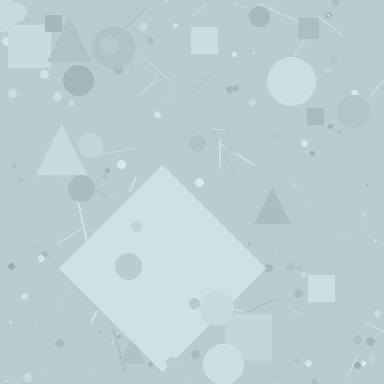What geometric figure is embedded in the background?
A diamond is embedded in the background.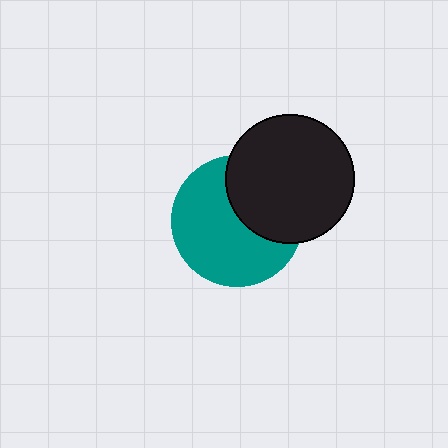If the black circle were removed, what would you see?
You would see the complete teal circle.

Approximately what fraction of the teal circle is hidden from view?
Roughly 37% of the teal circle is hidden behind the black circle.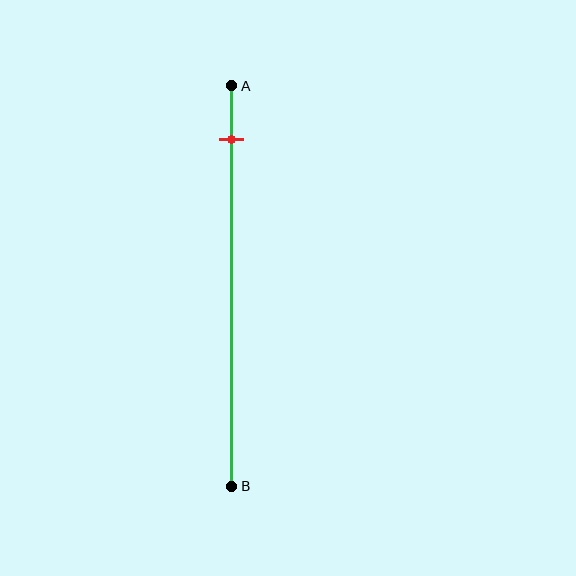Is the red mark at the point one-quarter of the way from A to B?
No, the mark is at about 15% from A, not at the 25% one-quarter point.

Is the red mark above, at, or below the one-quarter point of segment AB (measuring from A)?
The red mark is above the one-quarter point of segment AB.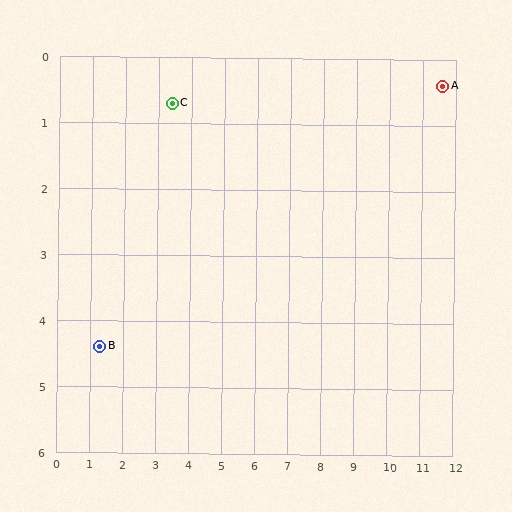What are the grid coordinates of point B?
Point B is at approximately (1.3, 4.4).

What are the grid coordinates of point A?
Point A is at approximately (11.6, 0.4).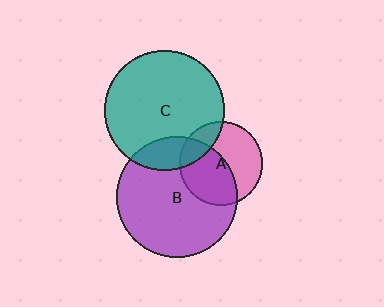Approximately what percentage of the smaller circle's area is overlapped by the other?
Approximately 50%.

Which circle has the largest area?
Circle B (purple).